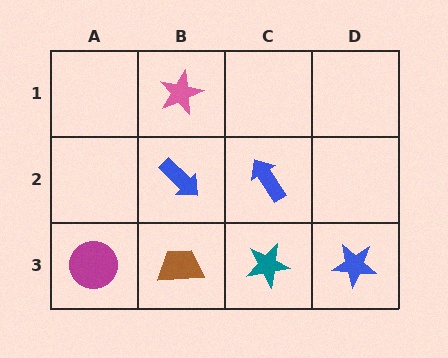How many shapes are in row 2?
2 shapes.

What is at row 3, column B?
A brown trapezoid.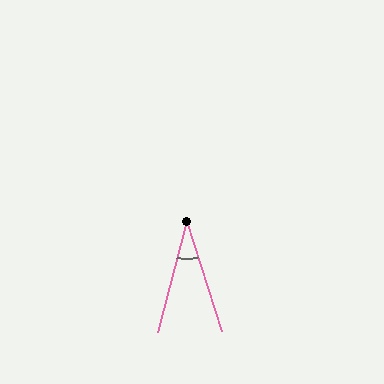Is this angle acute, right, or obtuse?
It is acute.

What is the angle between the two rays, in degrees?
Approximately 32 degrees.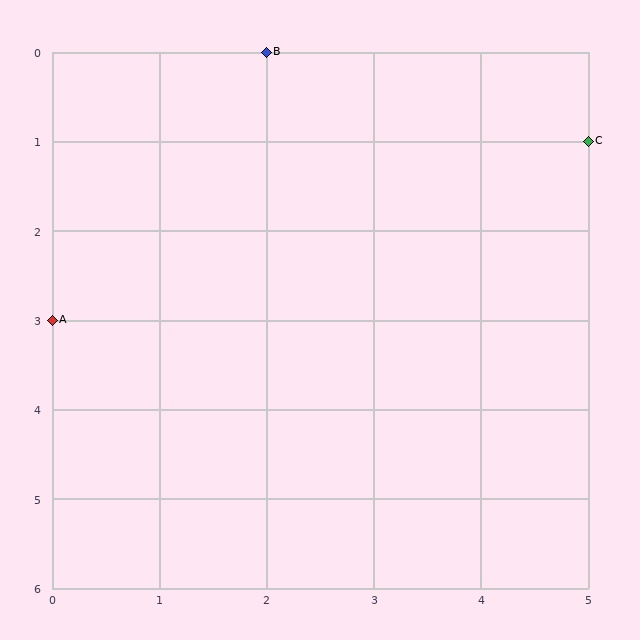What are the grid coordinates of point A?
Point A is at grid coordinates (0, 3).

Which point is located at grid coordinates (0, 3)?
Point A is at (0, 3).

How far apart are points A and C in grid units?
Points A and C are 5 columns and 2 rows apart (about 5.4 grid units diagonally).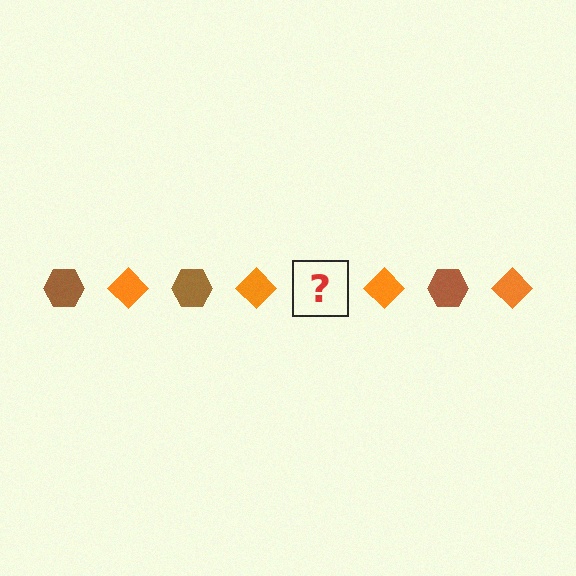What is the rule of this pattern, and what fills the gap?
The rule is that the pattern alternates between brown hexagon and orange diamond. The gap should be filled with a brown hexagon.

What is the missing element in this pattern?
The missing element is a brown hexagon.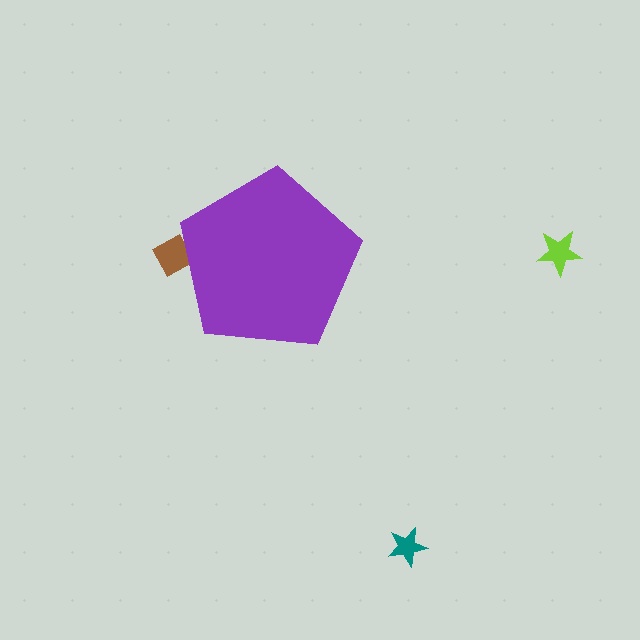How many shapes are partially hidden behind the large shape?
1 shape is partially hidden.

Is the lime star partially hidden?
No, the lime star is fully visible.